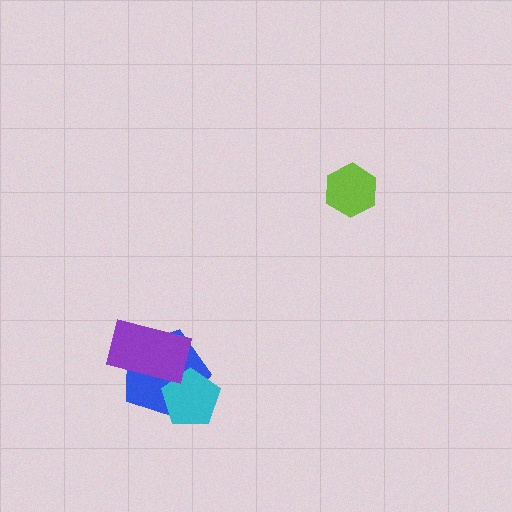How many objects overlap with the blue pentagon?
2 objects overlap with the blue pentagon.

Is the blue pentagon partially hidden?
Yes, it is partially covered by another shape.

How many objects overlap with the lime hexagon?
0 objects overlap with the lime hexagon.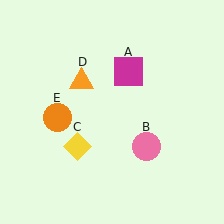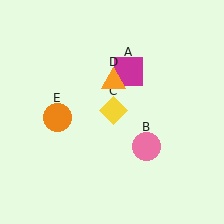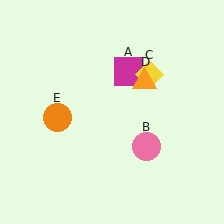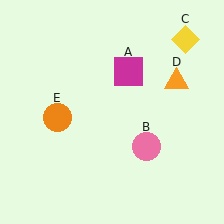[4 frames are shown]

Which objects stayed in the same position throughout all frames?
Magenta square (object A) and pink circle (object B) and orange circle (object E) remained stationary.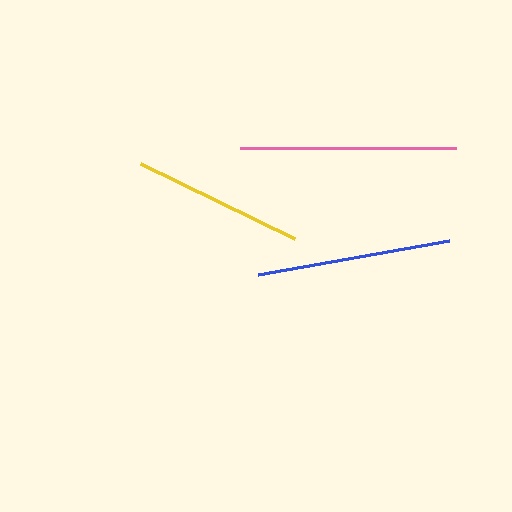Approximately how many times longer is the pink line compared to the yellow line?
The pink line is approximately 1.3 times the length of the yellow line.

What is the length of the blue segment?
The blue segment is approximately 194 pixels long.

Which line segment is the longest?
The pink line is the longest at approximately 216 pixels.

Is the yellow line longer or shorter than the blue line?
The blue line is longer than the yellow line.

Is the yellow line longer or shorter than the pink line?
The pink line is longer than the yellow line.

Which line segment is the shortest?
The yellow line is the shortest at approximately 172 pixels.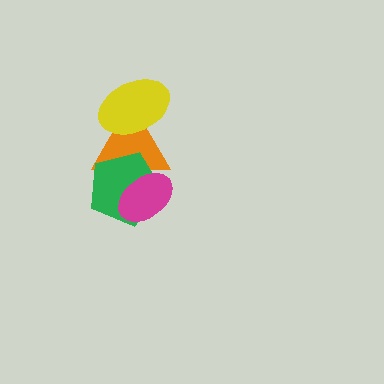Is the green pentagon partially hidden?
Yes, it is partially covered by another shape.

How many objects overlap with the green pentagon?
2 objects overlap with the green pentagon.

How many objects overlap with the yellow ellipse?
1 object overlaps with the yellow ellipse.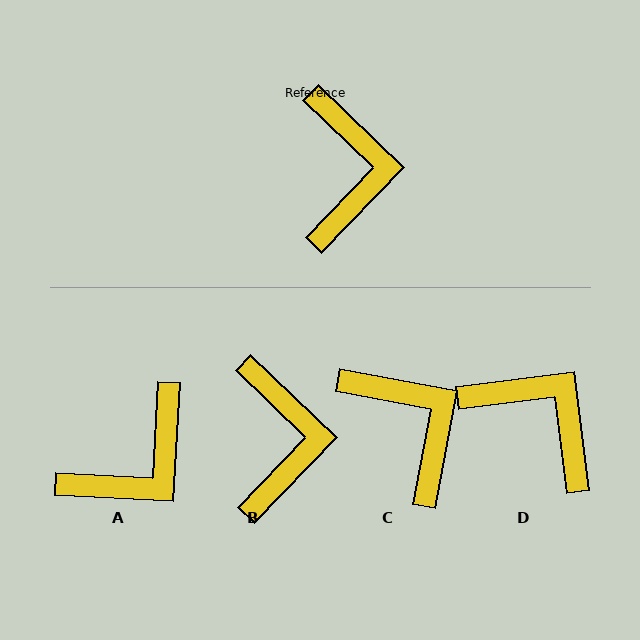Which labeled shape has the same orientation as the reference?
B.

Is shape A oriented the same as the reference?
No, it is off by about 49 degrees.